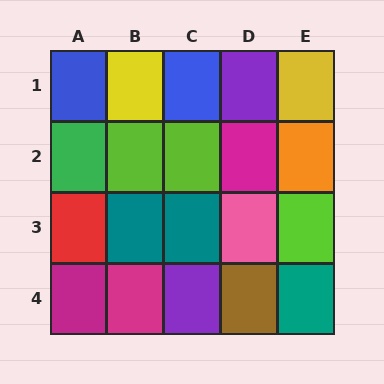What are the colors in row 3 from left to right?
Red, teal, teal, pink, lime.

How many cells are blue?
2 cells are blue.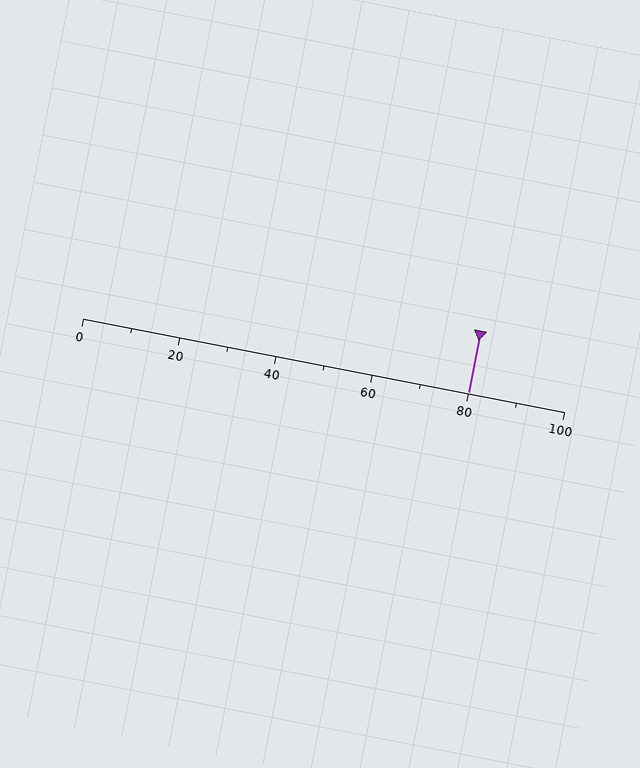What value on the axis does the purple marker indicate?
The marker indicates approximately 80.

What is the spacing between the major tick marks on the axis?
The major ticks are spaced 20 apart.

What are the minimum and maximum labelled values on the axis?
The axis runs from 0 to 100.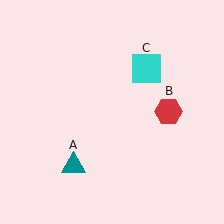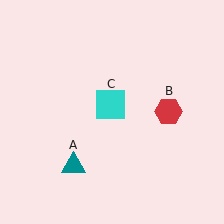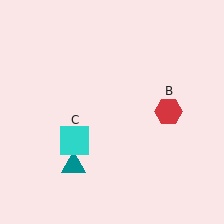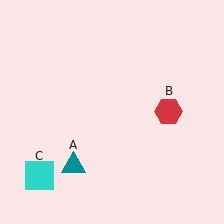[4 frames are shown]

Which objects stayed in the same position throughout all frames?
Teal triangle (object A) and red hexagon (object B) remained stationary.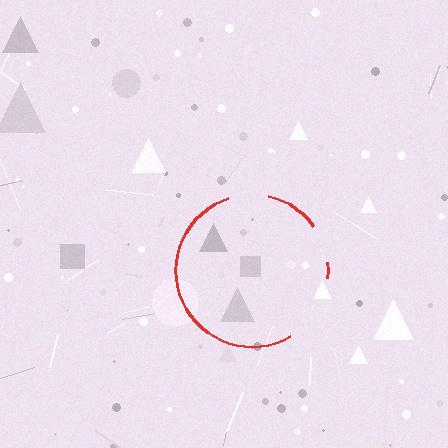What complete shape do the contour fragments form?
The contour fragments form a circle.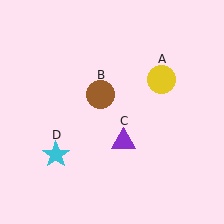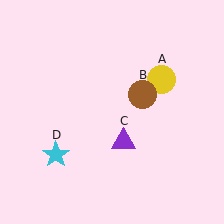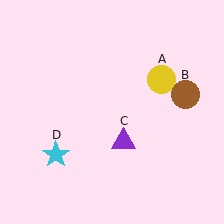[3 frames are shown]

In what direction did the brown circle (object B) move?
The brown circle (object B) moved right.